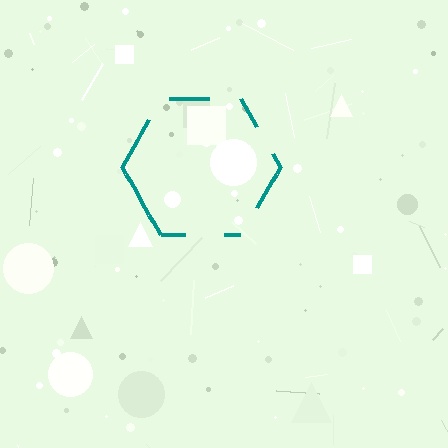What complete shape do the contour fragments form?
The contour fragments form a hexagon.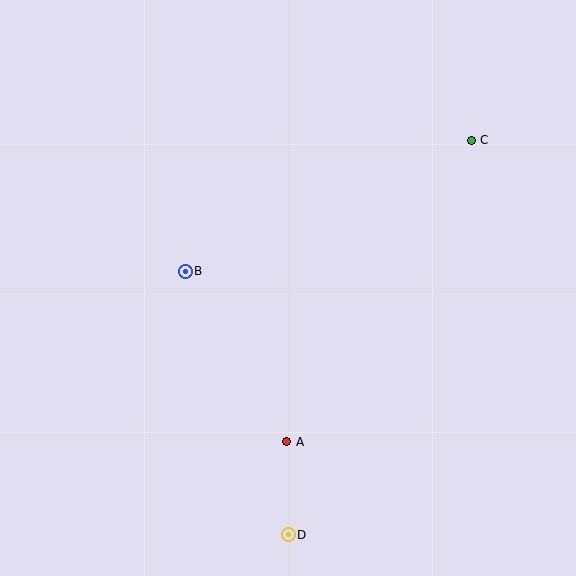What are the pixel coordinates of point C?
Point C is at (471, 140).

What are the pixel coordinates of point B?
Point B is at (185, 271).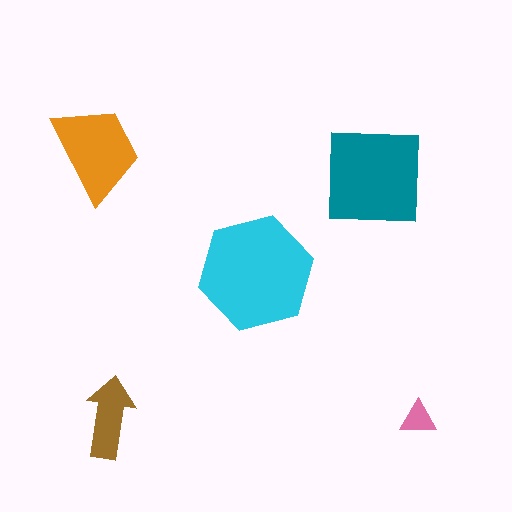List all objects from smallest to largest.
The pink triangle, the brown arrow, the orange trapezoid, the teal square, the cyan hexagon.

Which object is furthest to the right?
The pink triangle is rightmost.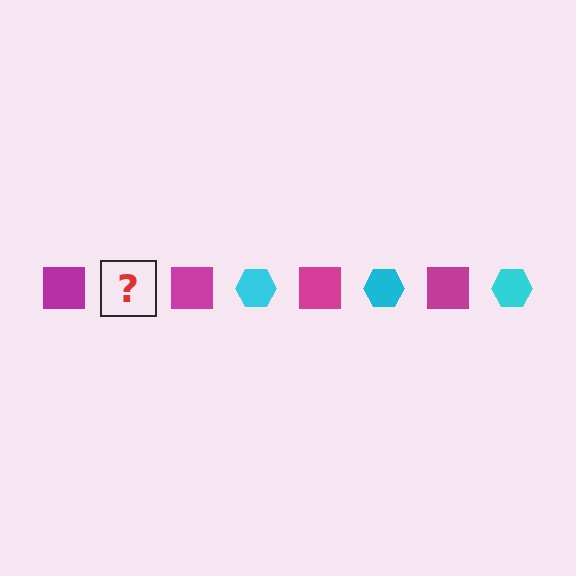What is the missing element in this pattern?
The missing element is a cyan hexagon.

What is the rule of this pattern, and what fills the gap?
The rule is that the pattern alternates between magenta square and cyan hexagon. The gap should be filled with a cyan hexagon.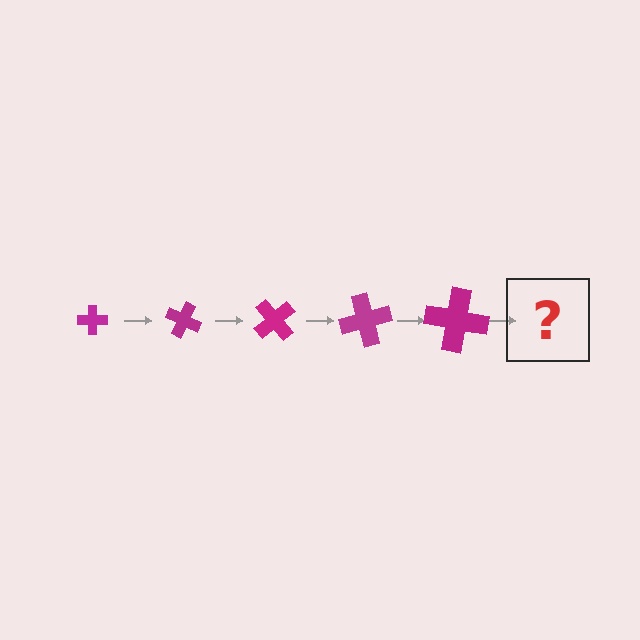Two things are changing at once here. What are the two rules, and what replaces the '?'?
The two rules are that the cross grows larger each step and it rotates 25 degrees each step. The '?' should be a cross, larger than the previous one and rotated 125 degrees from the start.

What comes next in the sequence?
The next element should be a cross, larger than the previous one and rotated 125 degrees from the start.